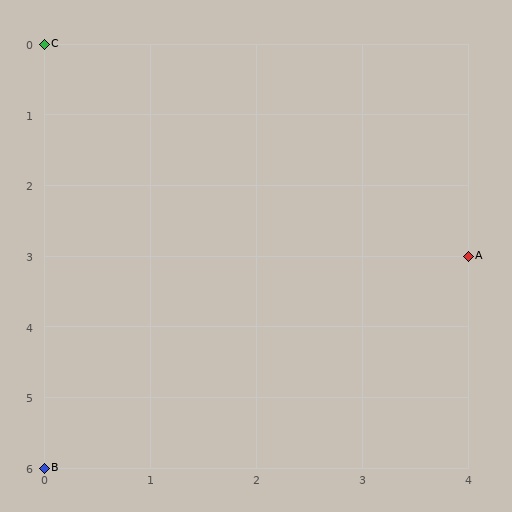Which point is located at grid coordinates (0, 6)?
Point B is at (0, 6).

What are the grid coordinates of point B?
Point B is at grid coordinates (0, 6).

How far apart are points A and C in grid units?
Points A and C are 4 columns and 3 rows apart (about 5.0 grid units diagonally).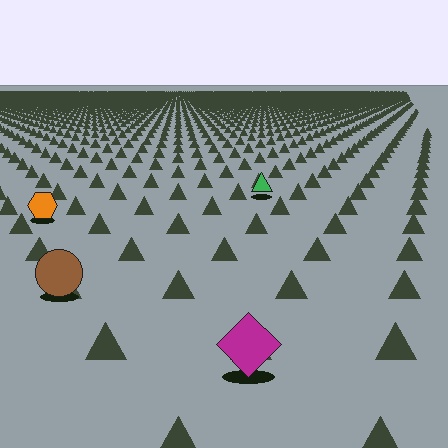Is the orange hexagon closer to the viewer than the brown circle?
No. The brown circle is closer — you can tell from the texture gradient: the ground texture is coarser near it.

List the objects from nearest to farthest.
From nearest to farthest: the magenta diamond, the brown circle, the orange hexagon, the green triangle.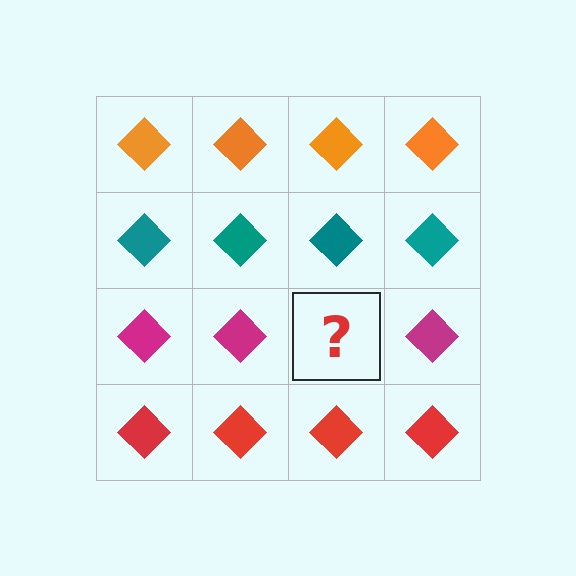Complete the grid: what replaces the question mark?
The question mark should be replaced with a magenta diamond.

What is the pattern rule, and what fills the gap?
The rule is that each row has a consistent color. The gap should be filled with a magenta diamond.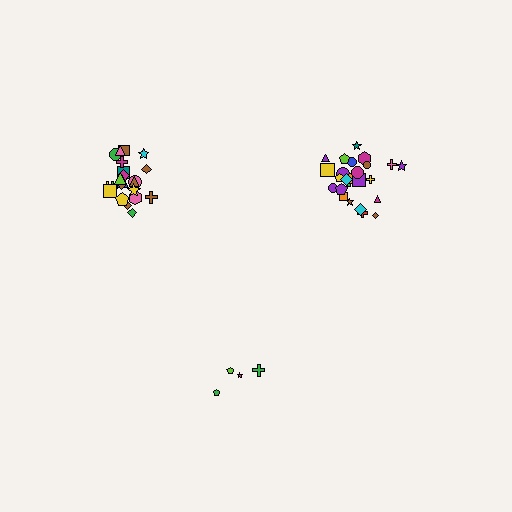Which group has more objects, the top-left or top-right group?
The top-right group.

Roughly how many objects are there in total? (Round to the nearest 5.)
Roughly 50 objects in total.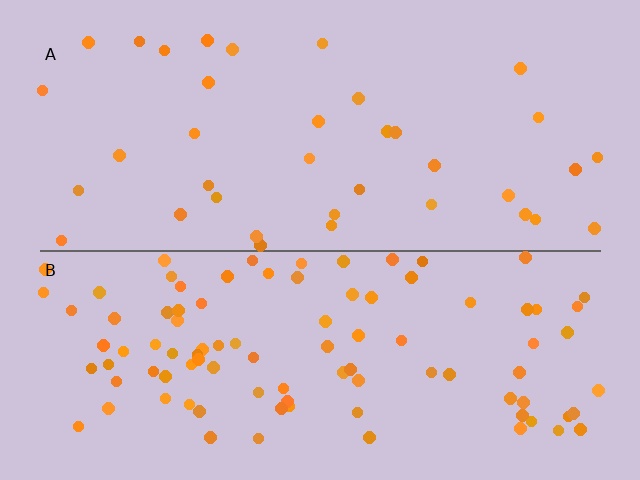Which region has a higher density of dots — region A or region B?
B (the bottom).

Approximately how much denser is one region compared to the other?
Approximately 2.6× — region B over region A.